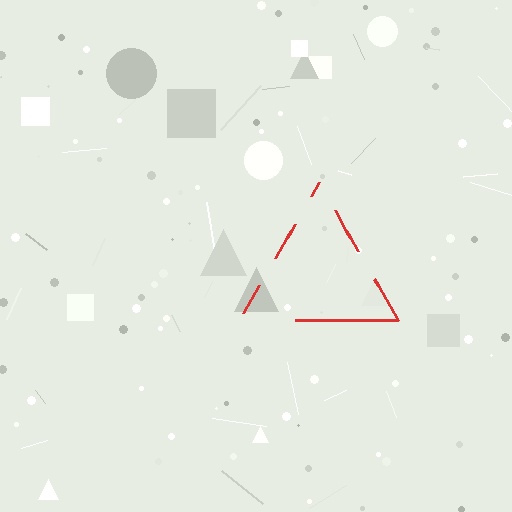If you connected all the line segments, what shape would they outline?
They would outline a triangle.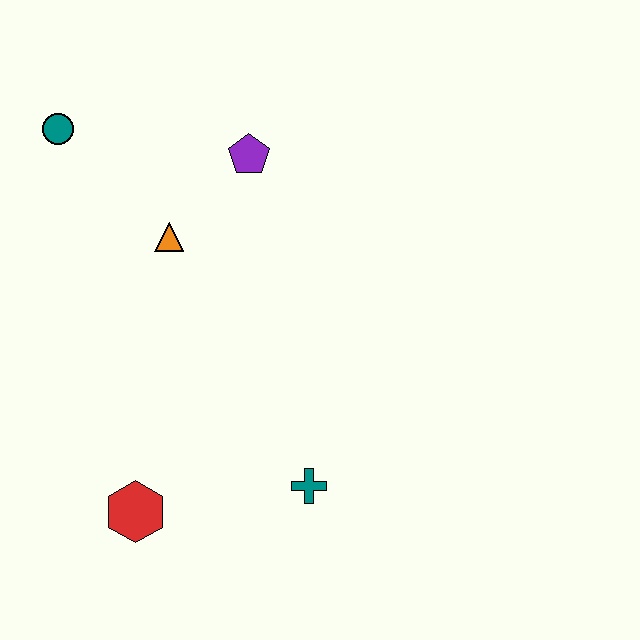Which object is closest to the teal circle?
The orange triangle is closest to the teal circle.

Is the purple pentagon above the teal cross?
Yes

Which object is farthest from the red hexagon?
The teal circle is farthest from the red hexagon.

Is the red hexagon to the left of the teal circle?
No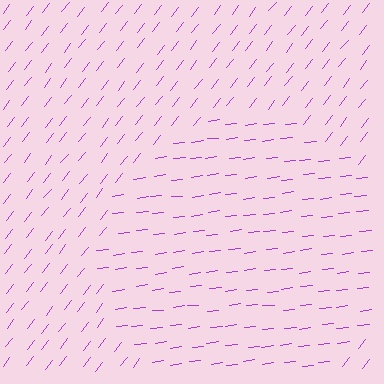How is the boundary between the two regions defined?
The boundary is defined purely by a change in line orientation (approximately 45 degrees difference). All lines are the same color and thickness.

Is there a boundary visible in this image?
Yes, there is a texture boundary formed by a change in line orientation.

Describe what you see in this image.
The image is filled with small purple line segments. A circle region in the image has lines oriented differently from the surrounding lines, creating a visible texture boundary.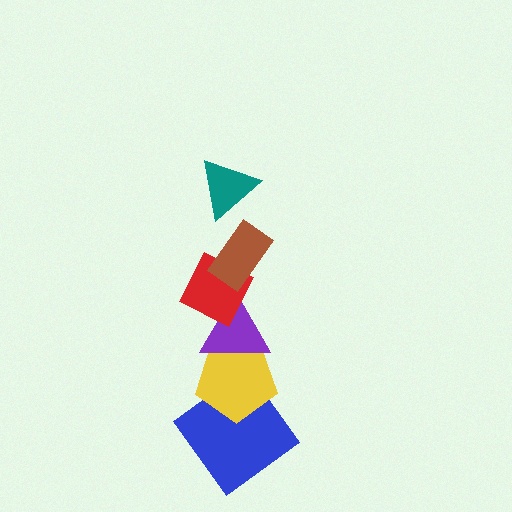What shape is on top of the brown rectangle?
The teal triangle is on top of the brown rectangle.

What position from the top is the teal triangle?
The teal triangle is 1st from the top.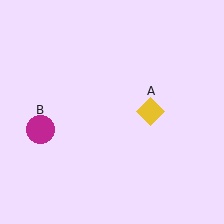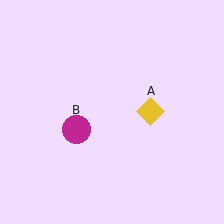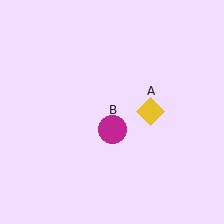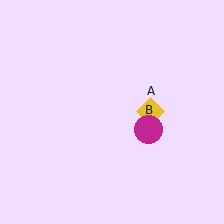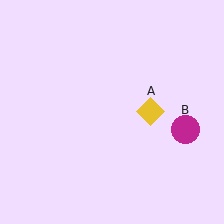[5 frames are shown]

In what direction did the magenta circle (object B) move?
The magenta circle (object B) moved right.